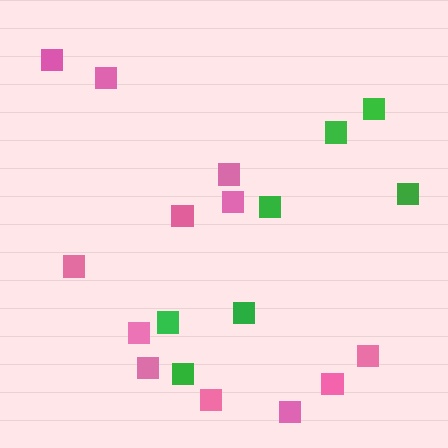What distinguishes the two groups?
There are 2 groups: one group of green squares (7) and one group of pink squares (12).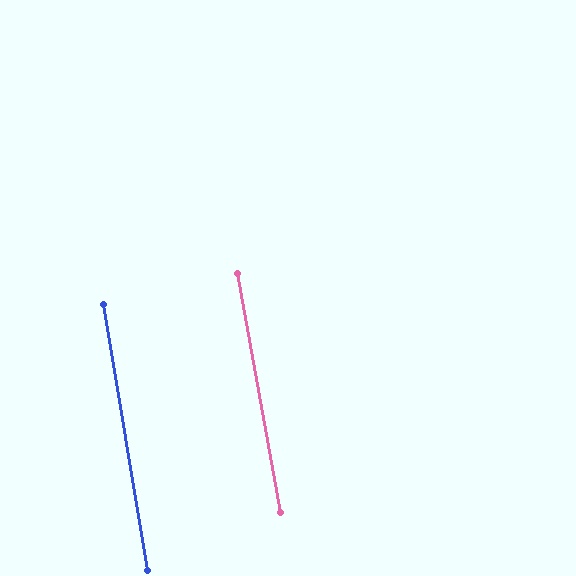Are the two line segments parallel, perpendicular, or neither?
Parallel — their directions differ by only 0.8°.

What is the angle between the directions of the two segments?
Approximately 1 degree.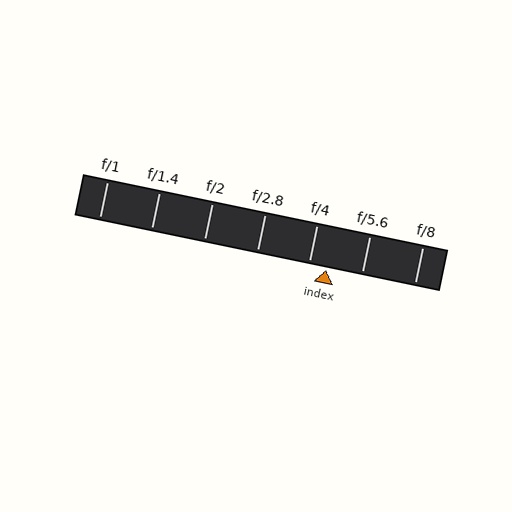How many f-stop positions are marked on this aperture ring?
There are 7 f-stop positions marked.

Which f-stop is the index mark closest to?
The index mark is closest to f/4.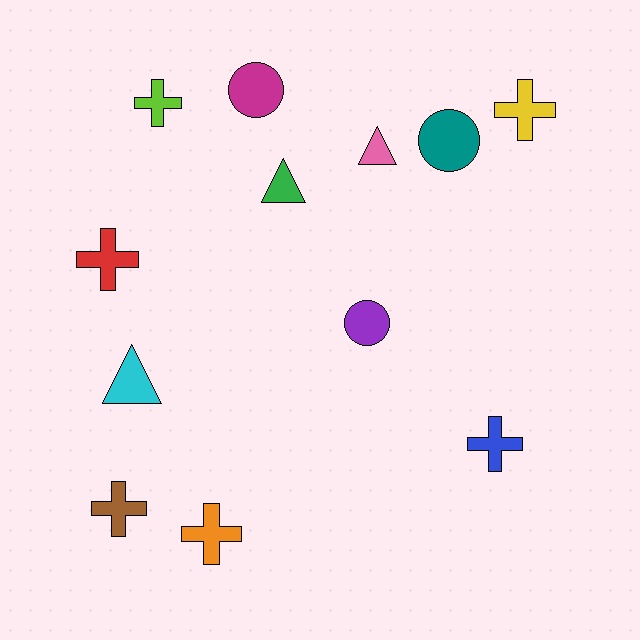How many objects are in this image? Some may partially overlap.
There are 12 objects.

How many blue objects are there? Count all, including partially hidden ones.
There is 1 blue object.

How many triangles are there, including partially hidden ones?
There are 3 triangles.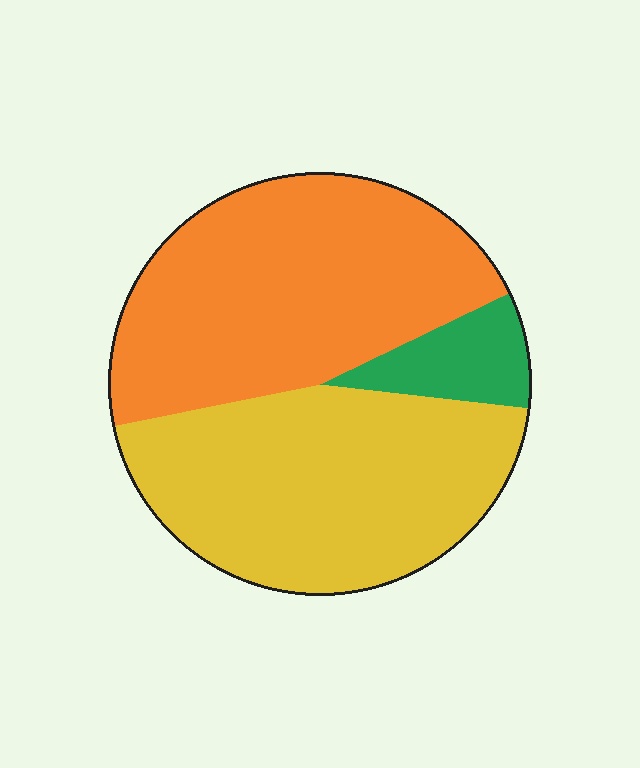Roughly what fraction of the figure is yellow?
Yellow covers 45% of the figure.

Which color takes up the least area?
Green, at roughly 10%.